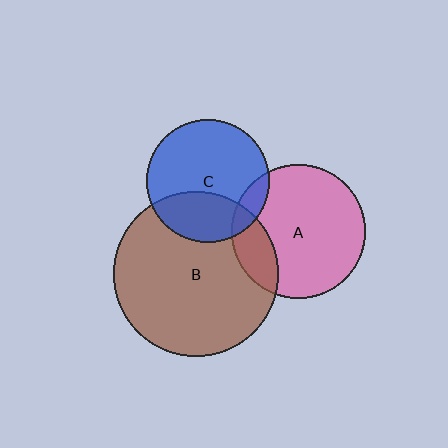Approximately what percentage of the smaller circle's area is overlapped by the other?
Approximately 10%.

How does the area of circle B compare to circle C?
Approximately 1.8 times.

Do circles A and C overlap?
Yes.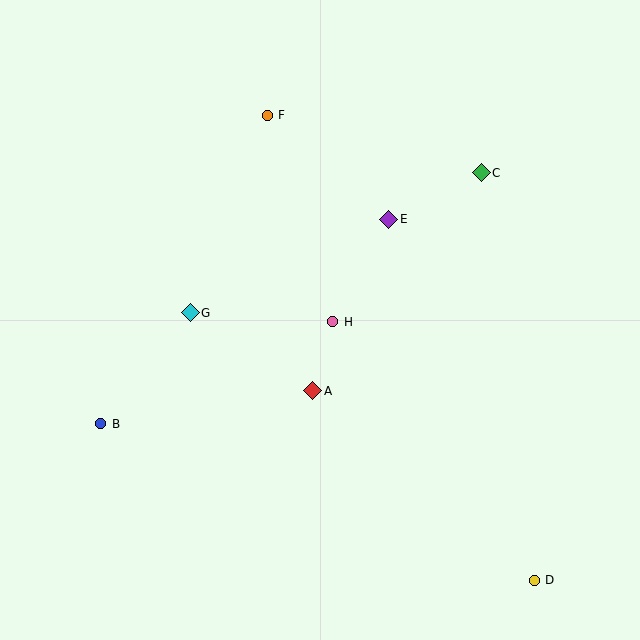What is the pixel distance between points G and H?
The distance between G and H is 143 pixels.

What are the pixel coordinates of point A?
Point A is at (313, 391).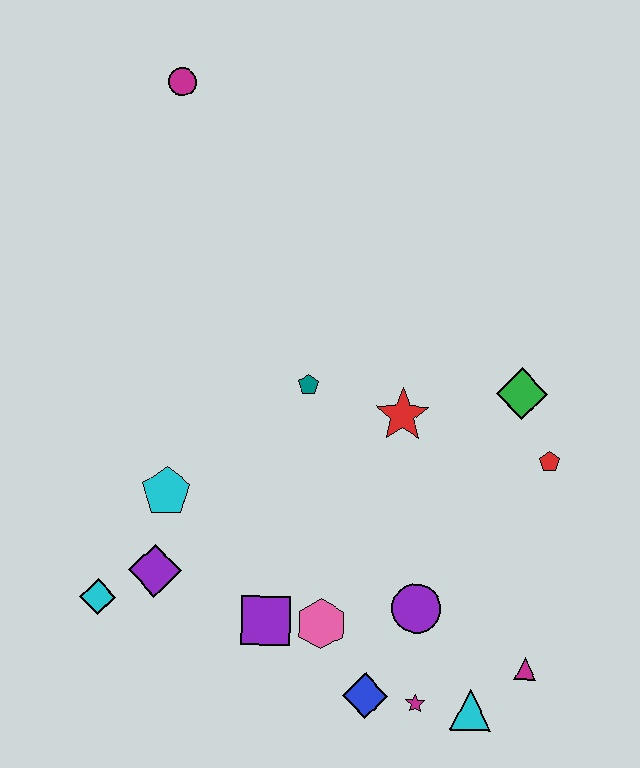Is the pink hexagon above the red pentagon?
No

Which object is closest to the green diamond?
The red pentagon is closest to the green diamond.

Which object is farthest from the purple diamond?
The magenta circle is farthest from the purple diamond.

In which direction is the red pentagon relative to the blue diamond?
The red pentagon is above the blue diamond.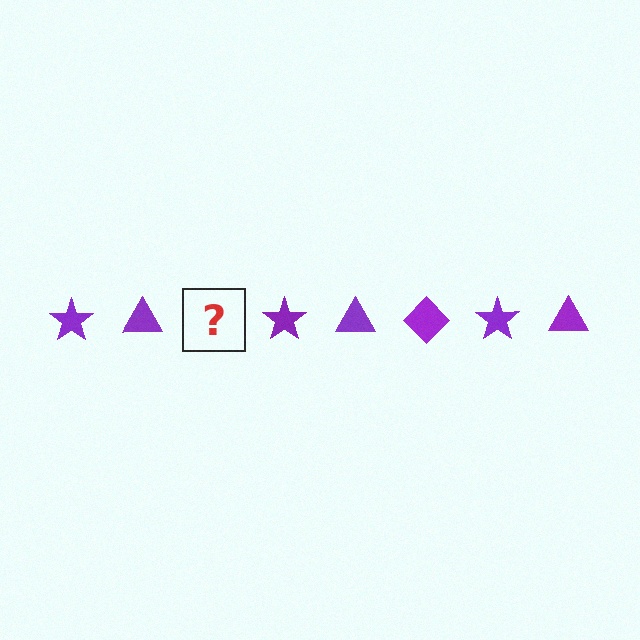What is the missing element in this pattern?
The missing element is a purple diamond.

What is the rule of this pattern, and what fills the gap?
The rule is that the pattern cycles through star, triangle, diamond shapes in purple. The gap should be filled with a purple diamond.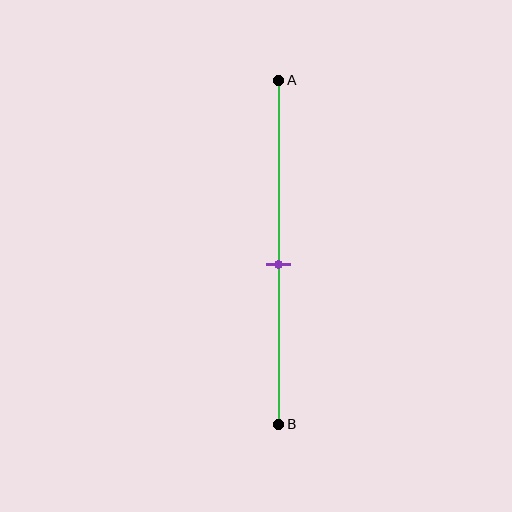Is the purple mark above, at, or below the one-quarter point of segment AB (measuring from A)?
The purple mark is below the one-quarter point of segment AB.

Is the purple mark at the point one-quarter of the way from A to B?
No, the mark is at about 55% from A, not at the 25% one-quarter point.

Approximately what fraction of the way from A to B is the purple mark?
The purple mark is approximately 55% of the way from A to B.